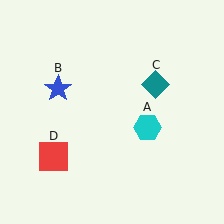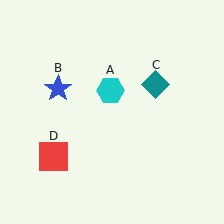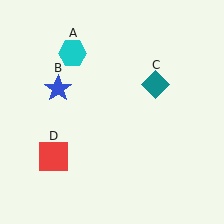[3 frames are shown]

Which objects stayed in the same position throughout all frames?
Blue star (object B) and teal diamond (object C) and red square (object D) remained stationary.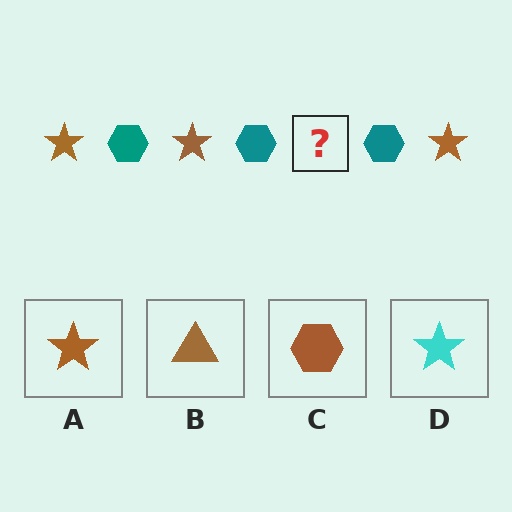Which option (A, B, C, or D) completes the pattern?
A.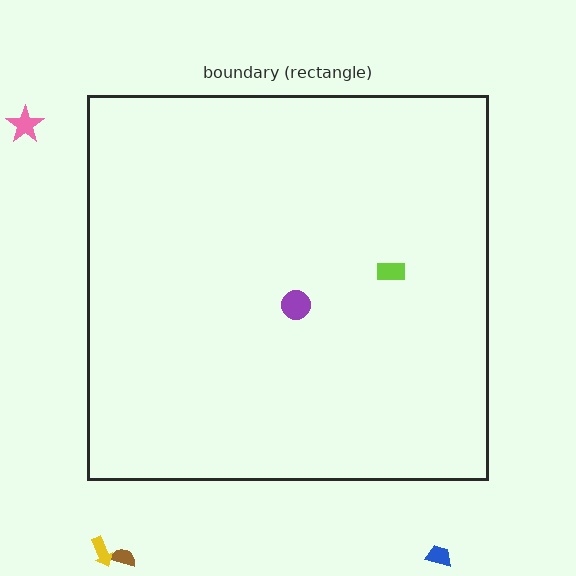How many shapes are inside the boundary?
2 inside, 4 outside.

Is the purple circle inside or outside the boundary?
Inside.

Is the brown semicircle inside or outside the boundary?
Outside.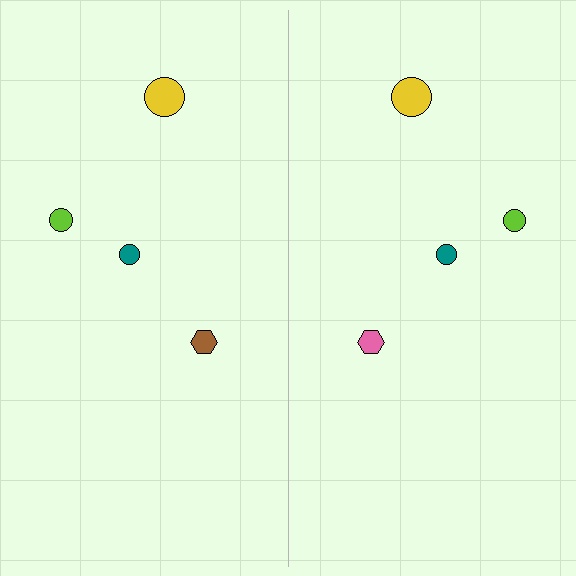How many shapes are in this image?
There are 8 shapes in this image.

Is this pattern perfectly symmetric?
No, the pattern is not perfectly symmetric. The pink hexagon on the right side breaks the symmetry — its mirror counterpart is brown.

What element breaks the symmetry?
The pink hexagon on the right side breaks the symmetry — its mirror counterpart is brown.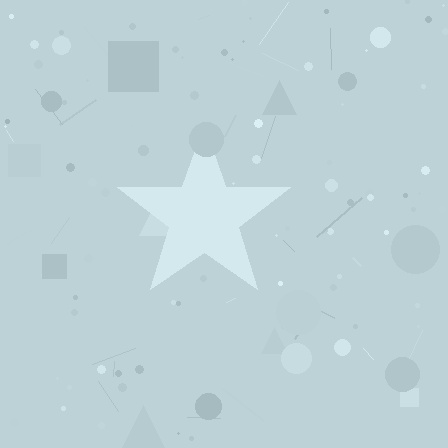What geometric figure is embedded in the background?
A star is embedded in the background.